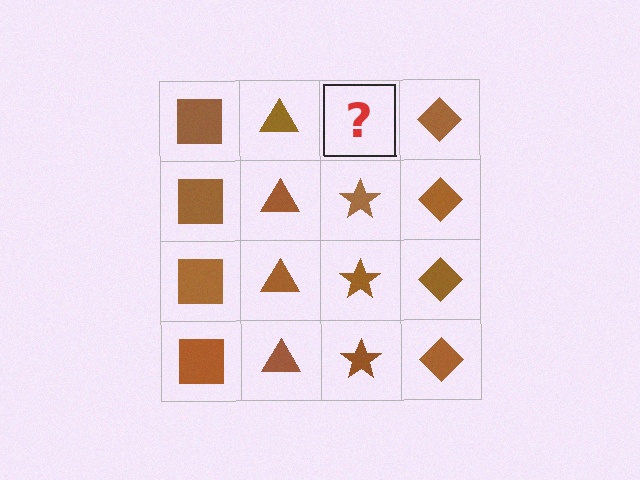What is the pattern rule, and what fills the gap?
The rule is that each column has a consistent shape. The gap should be filled with a brown star.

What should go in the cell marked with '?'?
The missing cell should contain a brown star.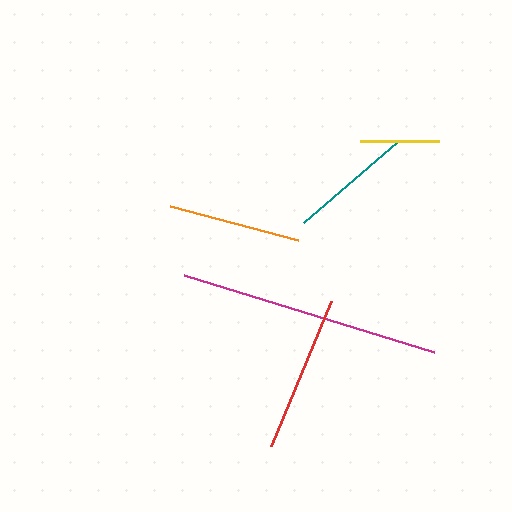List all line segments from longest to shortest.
From longest to shortest: magenta, red, orange, teal, yellow.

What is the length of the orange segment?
The orange segment is approximately 132 pixels long.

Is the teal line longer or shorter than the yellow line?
The teal line is longer than the yellow line.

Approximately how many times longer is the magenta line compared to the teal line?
The magenta line is approximately 2.1 times the length of the teal line.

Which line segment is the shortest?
The yellow line is the shortest at approximately 79 pixels.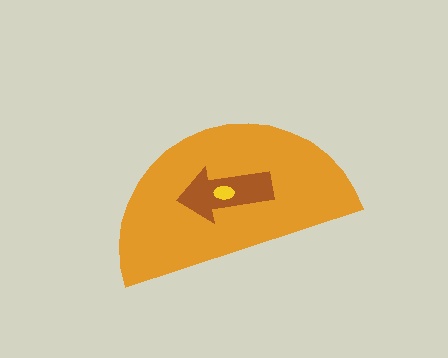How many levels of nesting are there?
3.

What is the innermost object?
The yellow ellipse.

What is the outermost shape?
The orange semicircle.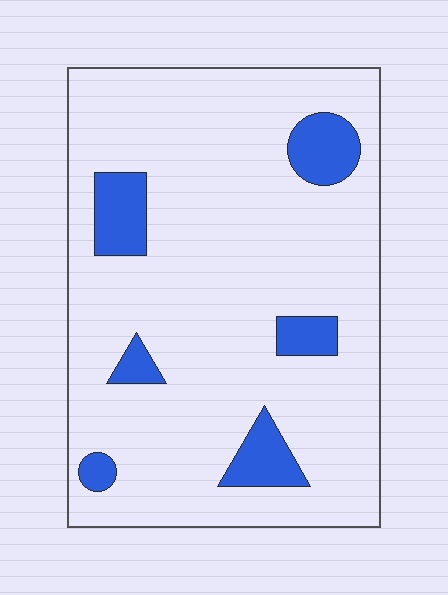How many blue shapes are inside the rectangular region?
6.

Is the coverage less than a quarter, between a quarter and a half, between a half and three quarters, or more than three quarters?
Less than a quarter.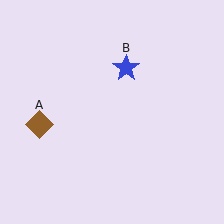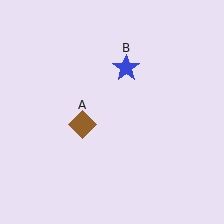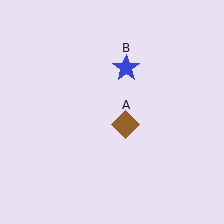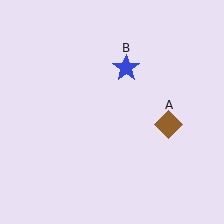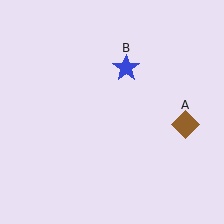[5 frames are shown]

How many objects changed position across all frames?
1 object changed position: brown diamond (object A).